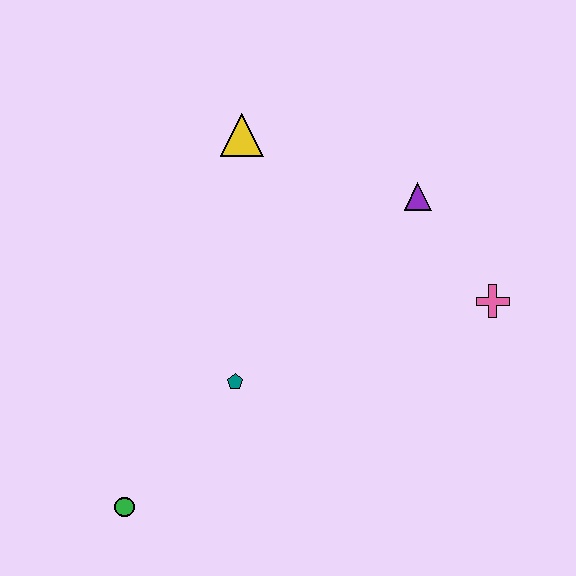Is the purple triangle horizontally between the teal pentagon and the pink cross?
Yes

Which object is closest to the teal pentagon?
The green circle is closest to the teal pentagon.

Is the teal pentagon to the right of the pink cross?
No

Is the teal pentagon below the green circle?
No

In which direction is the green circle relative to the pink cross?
The green circle is to the left of the pink cross.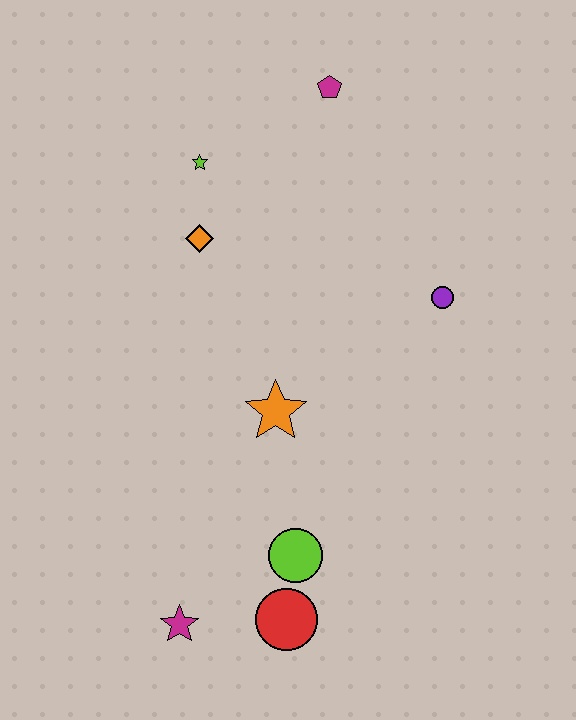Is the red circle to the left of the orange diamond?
No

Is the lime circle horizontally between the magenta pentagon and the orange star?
Yes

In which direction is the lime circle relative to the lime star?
The lime circle is below the lime star.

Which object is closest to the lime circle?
The red circle is closest to the lime circle.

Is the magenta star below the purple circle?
Yes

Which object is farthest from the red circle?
The magenta pentagon is farthest from the red circle.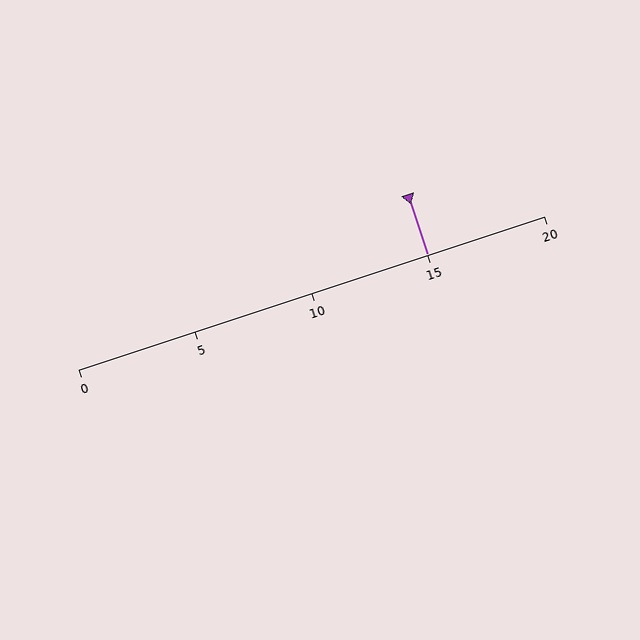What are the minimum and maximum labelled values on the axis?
The axis runs from 0 to 20.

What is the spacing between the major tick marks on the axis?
The major ticks are spaced 5 apart.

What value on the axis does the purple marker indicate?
The marker indicates approximately 15.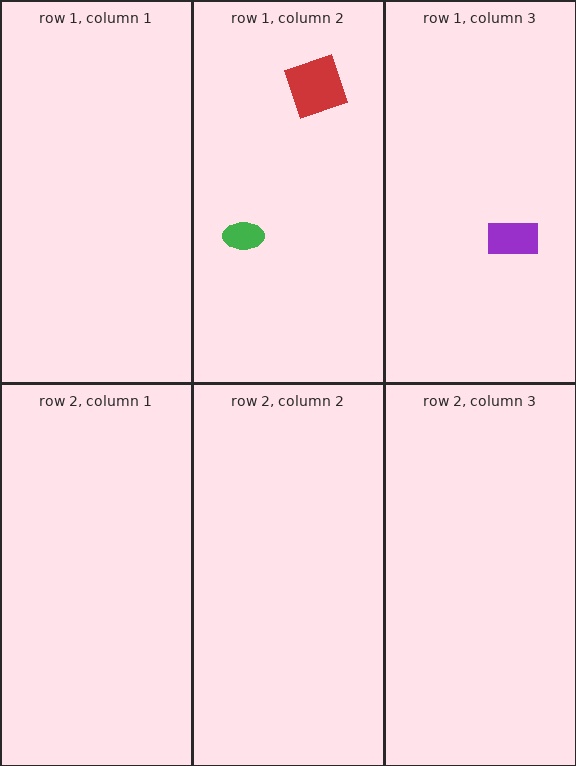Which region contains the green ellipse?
The row 1, column 2 region.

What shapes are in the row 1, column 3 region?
The purple rectangle.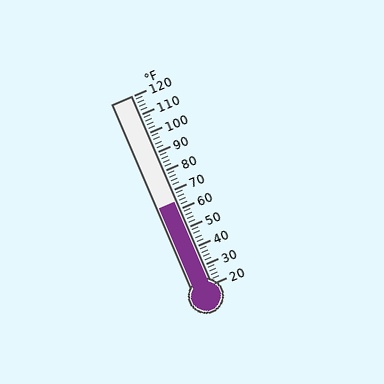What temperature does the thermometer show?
The thermometer shows approximately 64°F.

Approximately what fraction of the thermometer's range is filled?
The thermometer is filled to approximately 45% of its range.